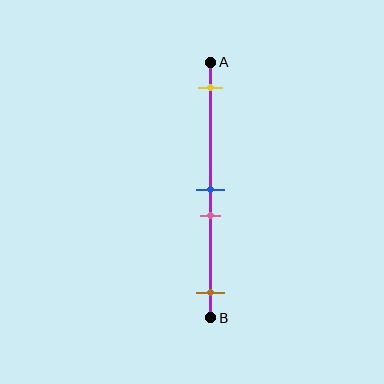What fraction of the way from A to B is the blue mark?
The blue mark is approximately 50% (0.5) of the way from A to B.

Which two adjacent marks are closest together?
The blue and pink marks are the closest adjacent pair.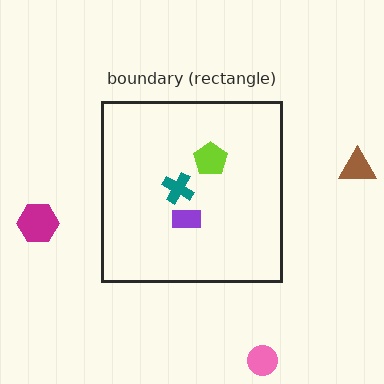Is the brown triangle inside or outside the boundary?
Outside.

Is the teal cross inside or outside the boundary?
Inside.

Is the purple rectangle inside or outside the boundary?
Inside.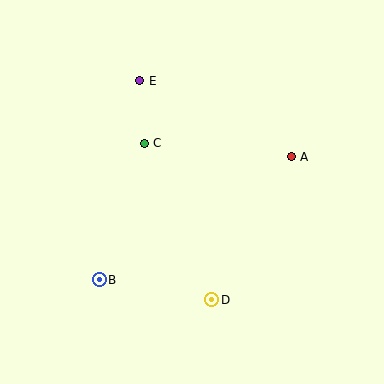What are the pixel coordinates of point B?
Point B is at (99, 280).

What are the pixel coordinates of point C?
Point C is at (144, 143).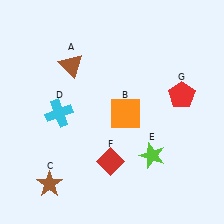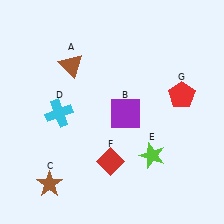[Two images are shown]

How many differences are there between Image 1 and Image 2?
There is 1 difference between the two images.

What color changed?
The square (B) changed from orange in Image 1 to purple in Image 2.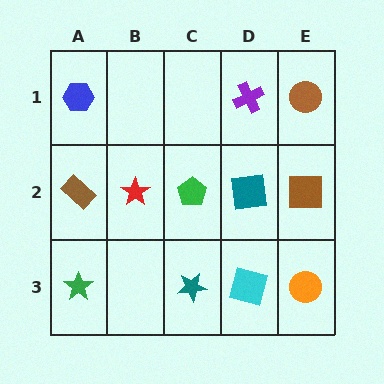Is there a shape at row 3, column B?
No, that cell is empty.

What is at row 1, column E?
A brown circle.